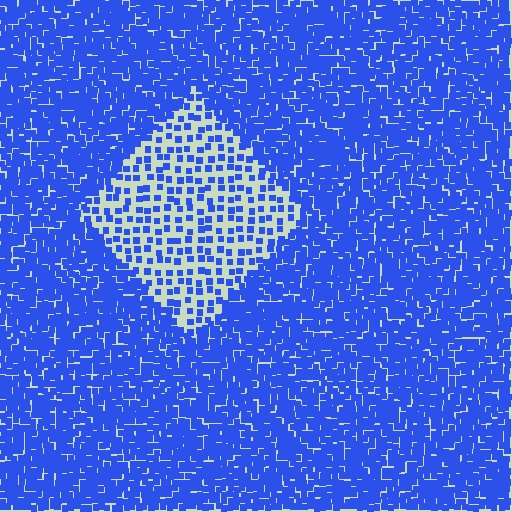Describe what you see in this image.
The image contains small blue elements arranged at two different densities. A diamond-shaped region is visible where the elements are less densely packed than the surrounding area.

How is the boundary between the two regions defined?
The boundary is defined by a change in element density (approximately 2.8x ratio). All elements are the same color, size, and shape.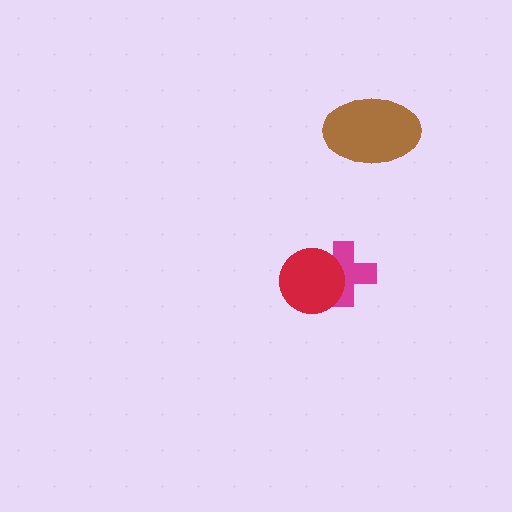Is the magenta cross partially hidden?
Yes, it is partially covered by another shape.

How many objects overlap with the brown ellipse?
0 objects overlap with the brown ellipse.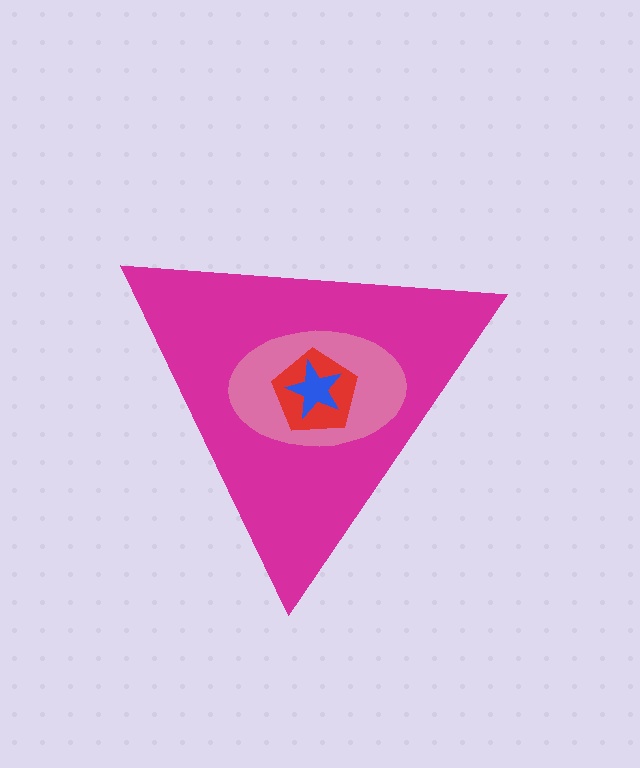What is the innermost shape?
The blue star.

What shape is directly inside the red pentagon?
The blue star.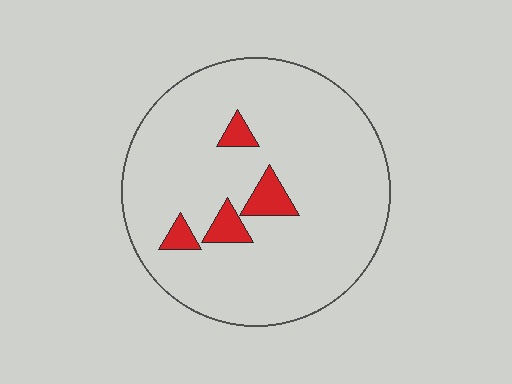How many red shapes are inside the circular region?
4.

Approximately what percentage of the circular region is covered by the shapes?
Approximately 10%.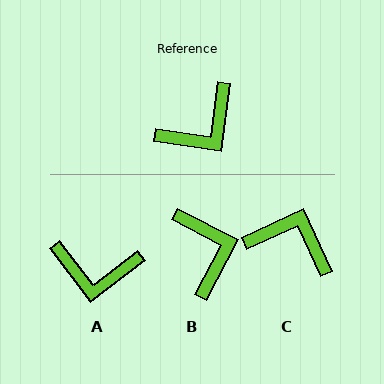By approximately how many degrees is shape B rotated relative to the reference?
Approximately 70 degrees counter-clockwise.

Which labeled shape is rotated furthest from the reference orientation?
C, about 122 degrees away.